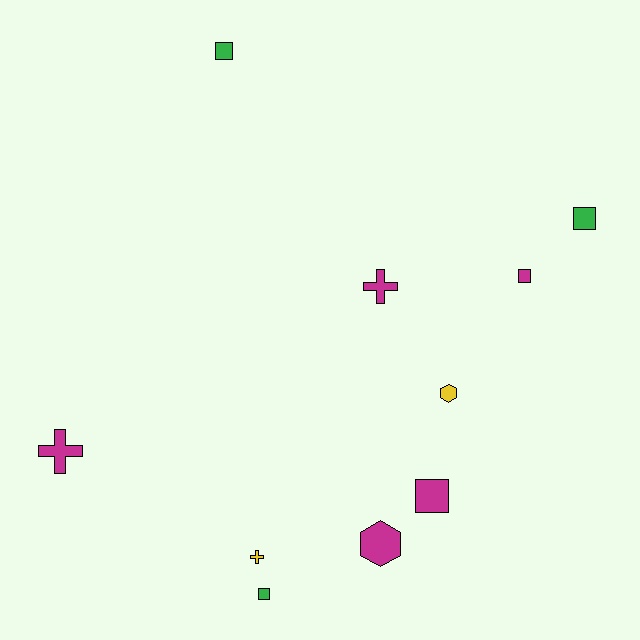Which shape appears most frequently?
Square, with 5 objects.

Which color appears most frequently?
Magenta, with 5 objects.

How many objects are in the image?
There are 10 objects.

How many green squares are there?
There are 3 green squares.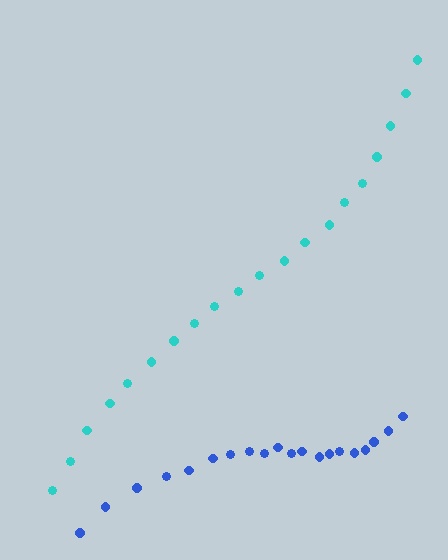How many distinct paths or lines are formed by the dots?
There are 2 distinct paths.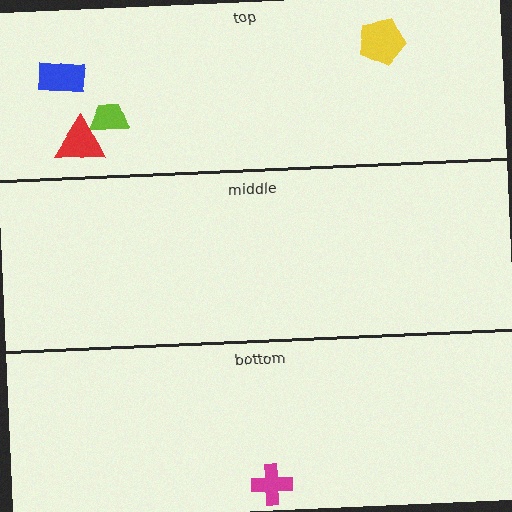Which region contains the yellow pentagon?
The top region.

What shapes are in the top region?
The blue rectangle, the lime trapezoid, the yellow pentagon, the red triangle.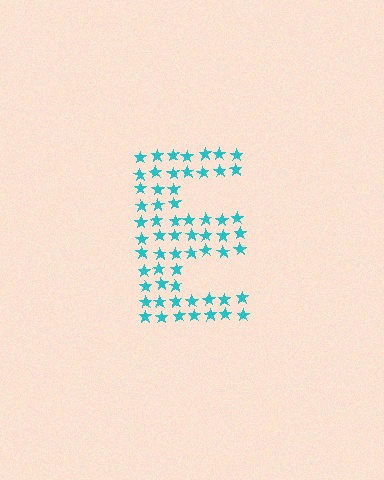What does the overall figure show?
The overall figure shows the letter E.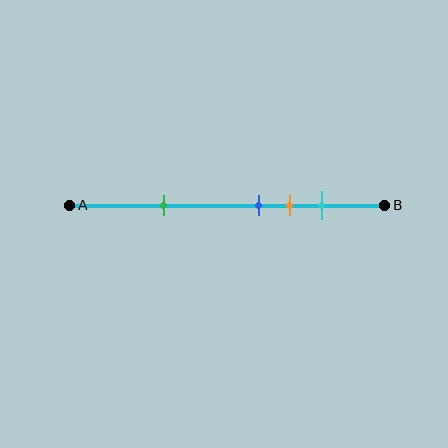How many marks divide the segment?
There are 4 marks dividing the segment.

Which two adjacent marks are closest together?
The blue and orange marks are the closest adjacent pair.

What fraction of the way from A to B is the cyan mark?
The cyan mark is approximately 80% (0.8) of the way from A to B.